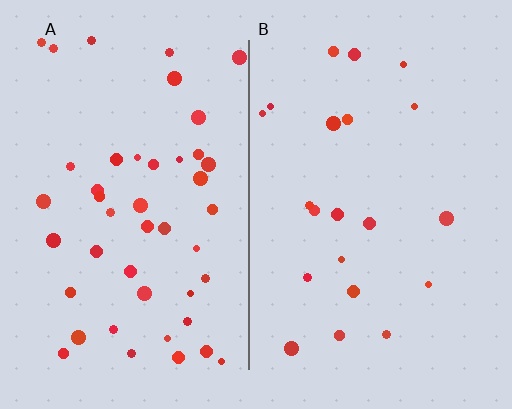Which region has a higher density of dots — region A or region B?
A (the left).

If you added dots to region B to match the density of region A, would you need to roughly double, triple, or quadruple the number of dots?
Approximately double.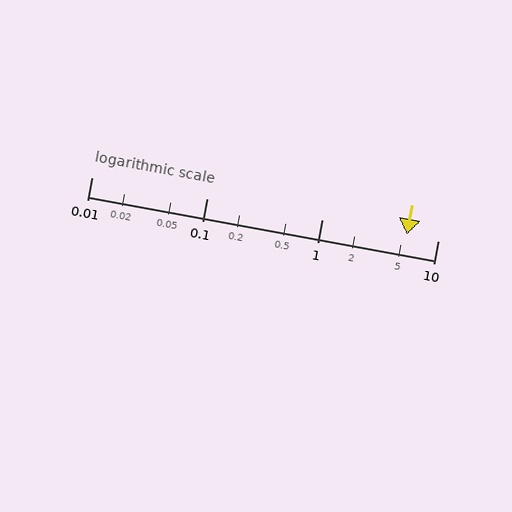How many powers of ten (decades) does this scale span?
The scale spans 3 decades, from 0.01 to 10.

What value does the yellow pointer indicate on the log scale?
The pointer indicates approximately 5.4.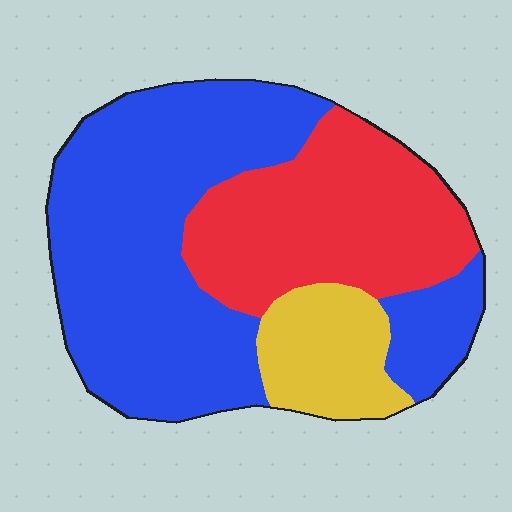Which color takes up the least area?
Yellow, at roughly 15%.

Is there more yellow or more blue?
Blue.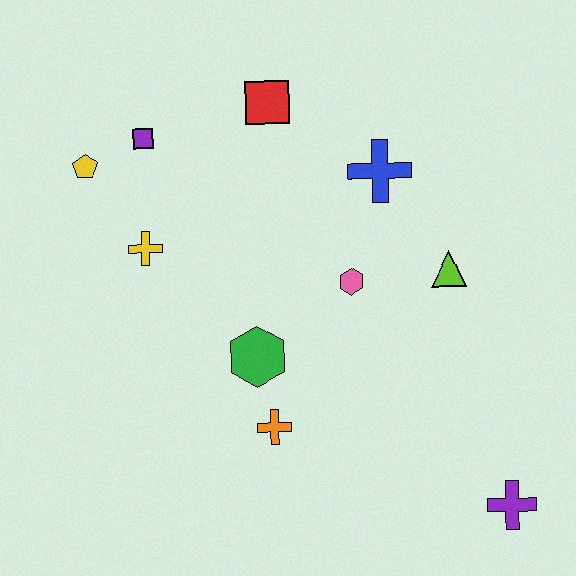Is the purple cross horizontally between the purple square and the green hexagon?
No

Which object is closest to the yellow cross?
The yellow pentagon is closest to the yellow cross.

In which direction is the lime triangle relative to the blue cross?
The lime triangle is below the blue cross.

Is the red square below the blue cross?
No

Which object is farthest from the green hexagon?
The purple cross is farthest from the green hexagon.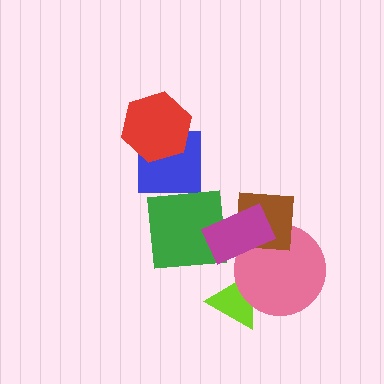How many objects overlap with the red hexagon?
1 object overlaps with the red hexagon.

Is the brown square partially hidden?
Yes, it is partially covered by another shape.